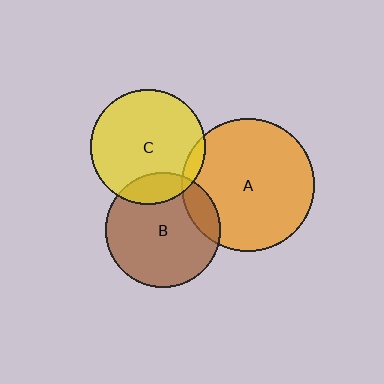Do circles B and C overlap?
Yes.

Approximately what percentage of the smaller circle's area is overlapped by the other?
Approximately 15%.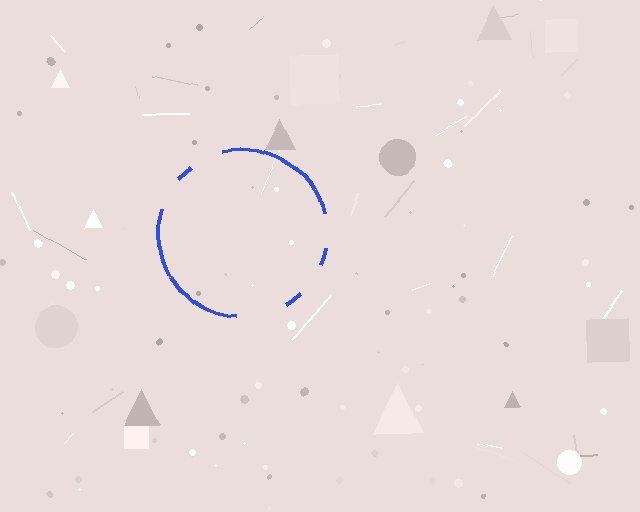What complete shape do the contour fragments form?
The contour fragments form a circle.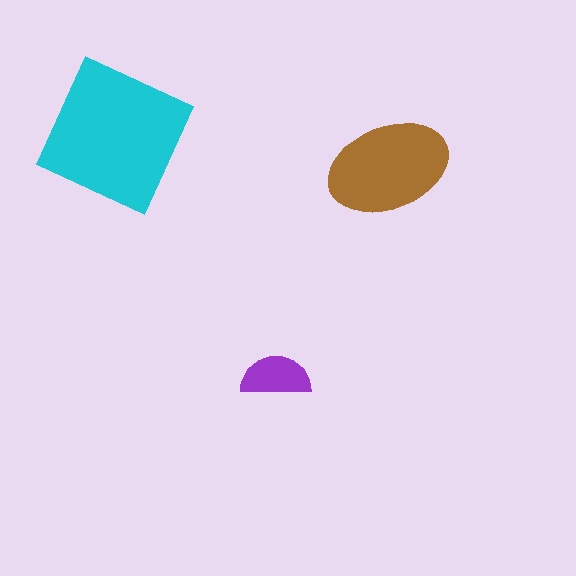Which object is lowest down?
The purple semicircle is bottommost.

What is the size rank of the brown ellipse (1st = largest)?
2nd.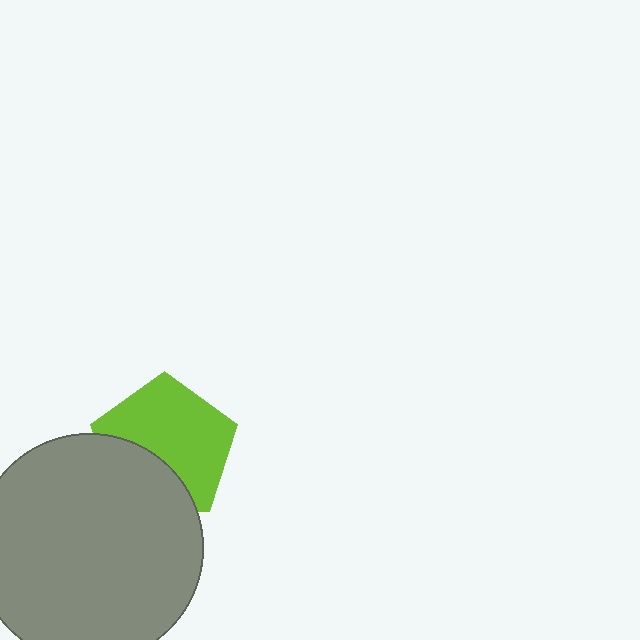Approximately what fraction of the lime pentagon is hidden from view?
Roughly 35% of the lime pentagon is hidden behind the gray circle.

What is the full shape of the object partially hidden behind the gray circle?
The partially hidden object is a lime pentagon.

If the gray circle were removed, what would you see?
You would see the complete lime pentagon.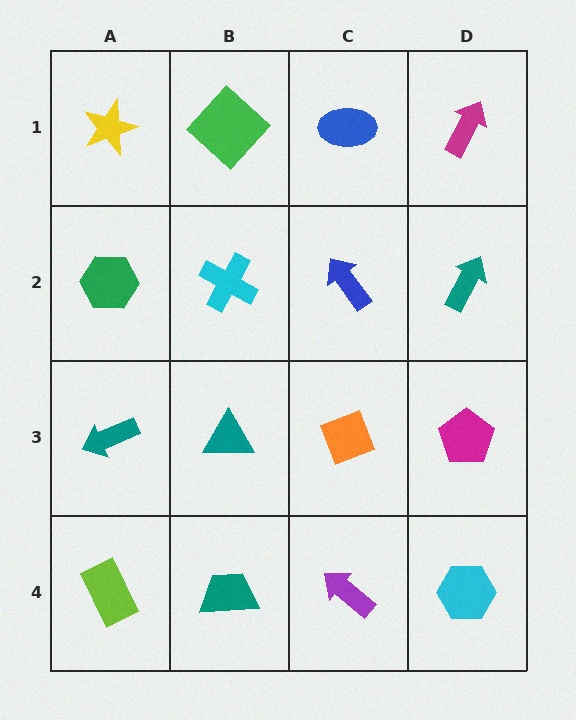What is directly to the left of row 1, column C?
A green diamond.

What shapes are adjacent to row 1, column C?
A blue arrow (row 2, column C), a green diamond (row 1, column B), a magenta arrow (row 1, column D).